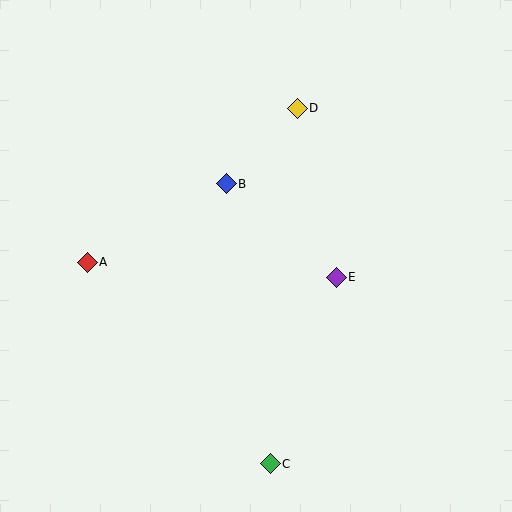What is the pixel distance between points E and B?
The distance between E and B is 144 pixels.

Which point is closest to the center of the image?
Point B at (226, 184) is closest to the center.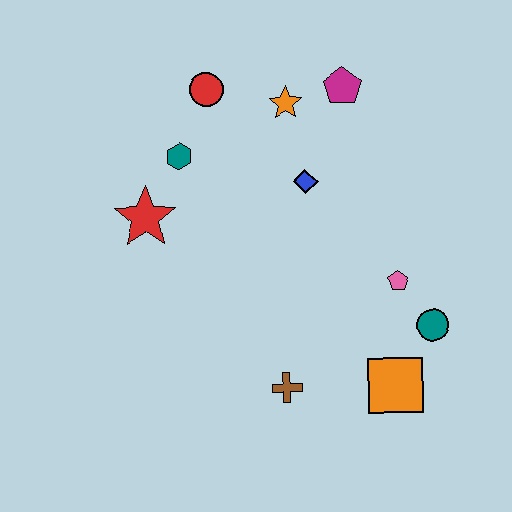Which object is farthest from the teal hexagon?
The orange square is farthest from the teal hexagon.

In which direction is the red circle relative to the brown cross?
The red circle is above the brown cross.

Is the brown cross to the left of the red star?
No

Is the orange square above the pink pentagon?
No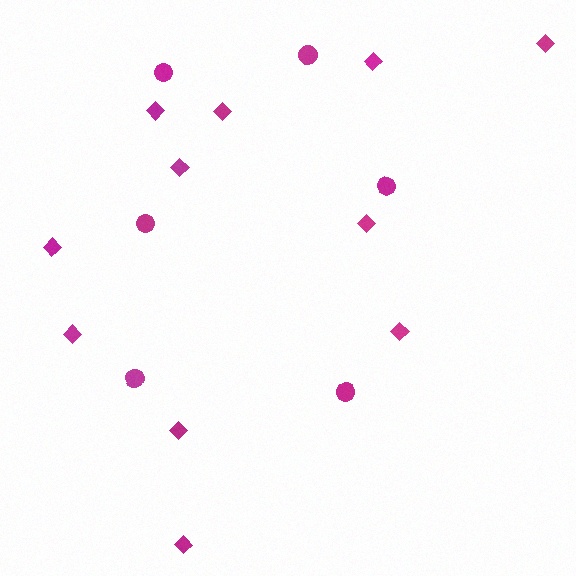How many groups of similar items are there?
There are 2 groups: one group of diamonds (11) and one group of circles (6).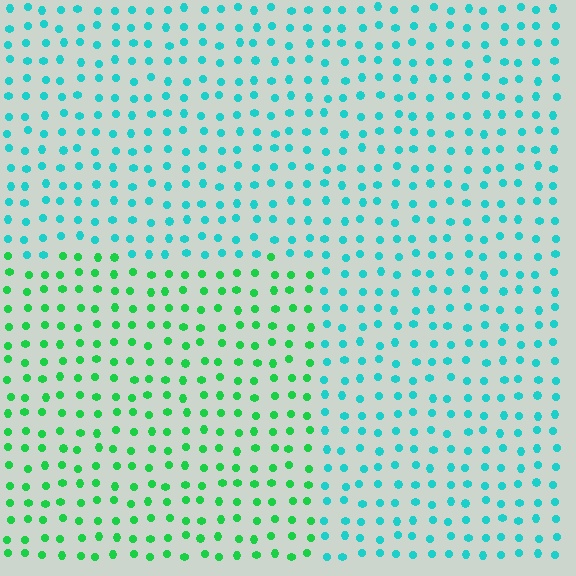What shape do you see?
I see a rectangle.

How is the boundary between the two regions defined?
The boundary is defined purely by a slight shift in hue (about 44 degrees). Spacing, size, and orientation are identical on both sides.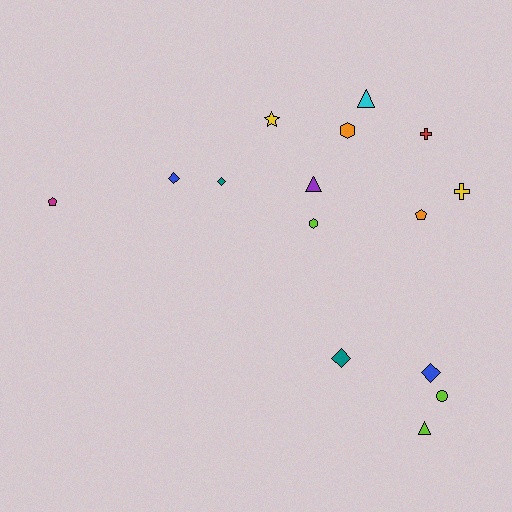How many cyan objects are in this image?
There is 1 cyan object.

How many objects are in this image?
There are 15 objects.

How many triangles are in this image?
There are 3 triangles.